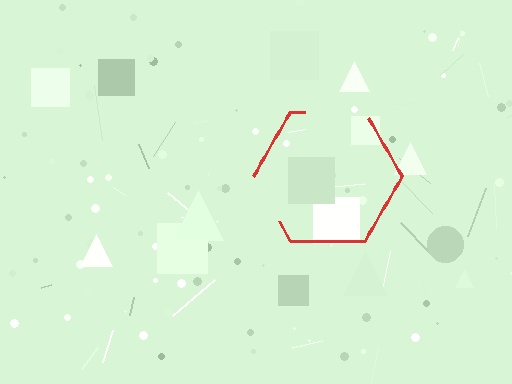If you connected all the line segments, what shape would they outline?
They would outline a hexagon.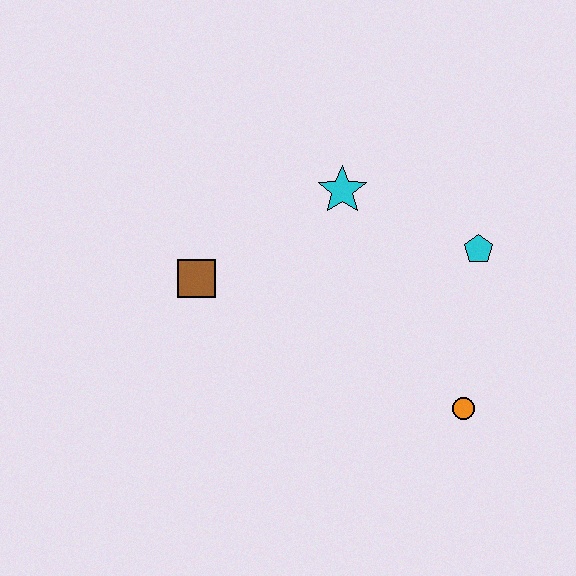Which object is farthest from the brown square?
The orange circle is farthest from the brown square.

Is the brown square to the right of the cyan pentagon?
No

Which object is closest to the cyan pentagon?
The cyan star is closest to the cyan pentagon.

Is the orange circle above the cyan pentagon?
No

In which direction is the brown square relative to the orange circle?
The brown square is to the left of the orange circle.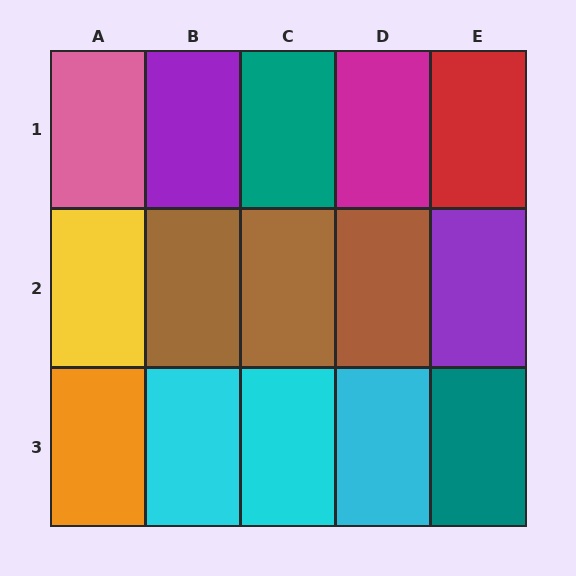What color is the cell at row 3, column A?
Orange.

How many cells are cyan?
3 cells are cyan.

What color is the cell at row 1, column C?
Teal.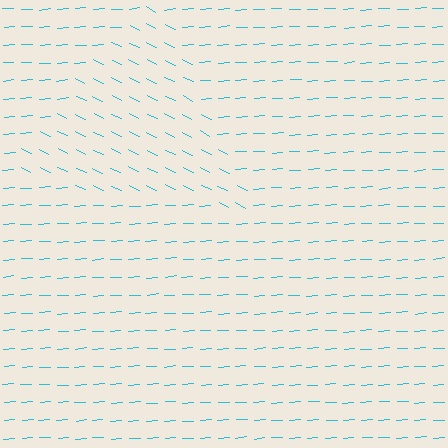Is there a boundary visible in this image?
Yes, there is a texture boundary formed by a change in line orientation.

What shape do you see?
I see a triangle.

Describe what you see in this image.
The image is filled with small cyan line segments. A triangle region in the image has lines oriented differently from the surrounding lines, creating a visible texture boundary.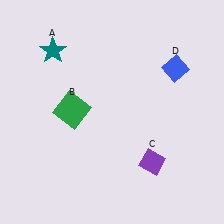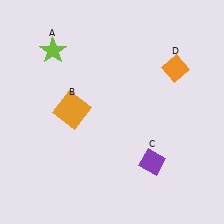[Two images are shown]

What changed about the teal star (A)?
In Image 1, A is teal. In Image 2, it changed to lime.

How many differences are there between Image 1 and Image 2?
There are 3 differences between the two images.